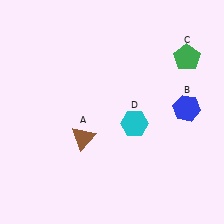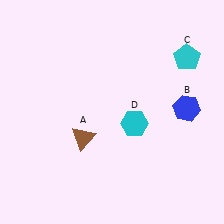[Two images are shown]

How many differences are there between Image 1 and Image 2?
There is 1 difference between the two images.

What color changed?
The pentagon (C) changed from green in Image 1 to cyan in Image 2.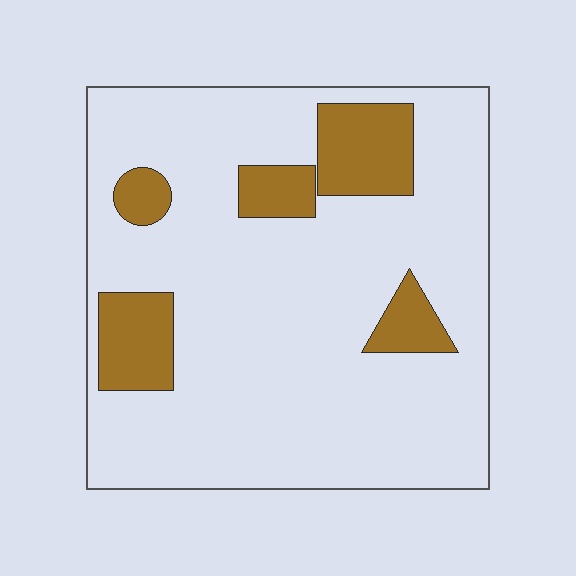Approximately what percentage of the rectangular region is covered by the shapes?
Approximately 15%.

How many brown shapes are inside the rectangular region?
5.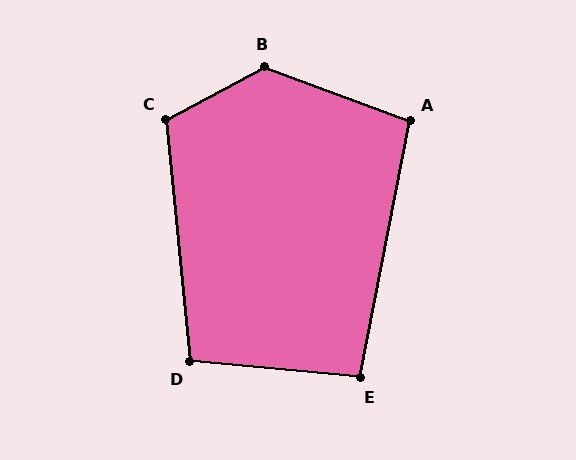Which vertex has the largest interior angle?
B, at approximately 132 degrees.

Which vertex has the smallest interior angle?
E, at approximately 96 degrees.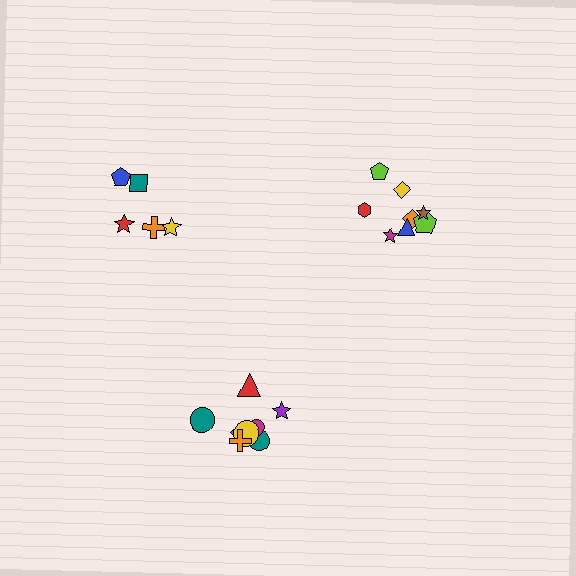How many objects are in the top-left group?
There are 5 objects.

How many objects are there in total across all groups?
There are 21 objects.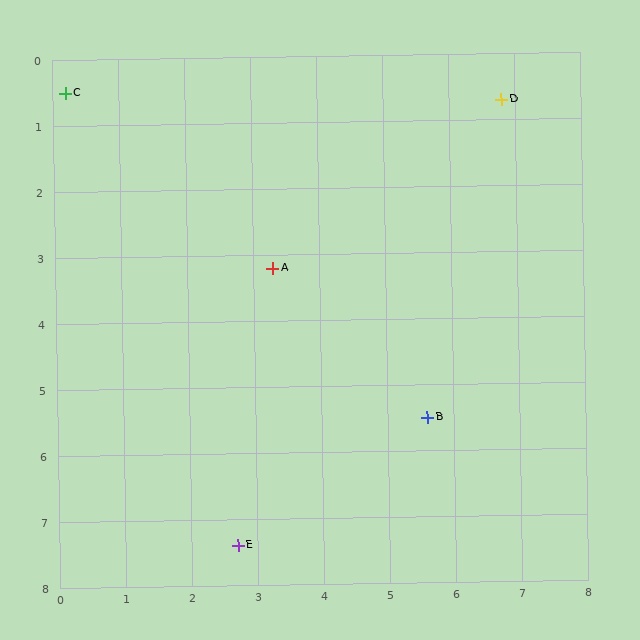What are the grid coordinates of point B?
Point B is at approximately (5.6, 5.5).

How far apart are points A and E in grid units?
Points A and E are about 4.2 grid units apart.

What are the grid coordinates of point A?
Point A is at approximately (3.3, 3.2).